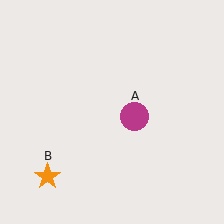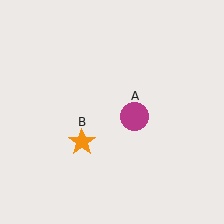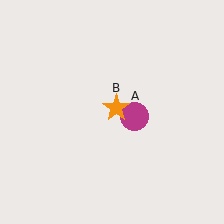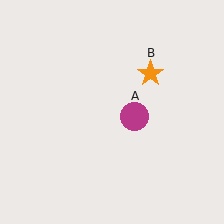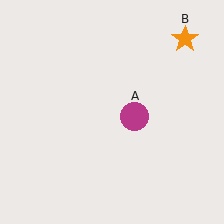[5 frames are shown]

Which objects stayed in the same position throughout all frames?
Magenta circle (object A) remained stationary.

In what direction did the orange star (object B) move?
The orange star (object B) moved up and to the right.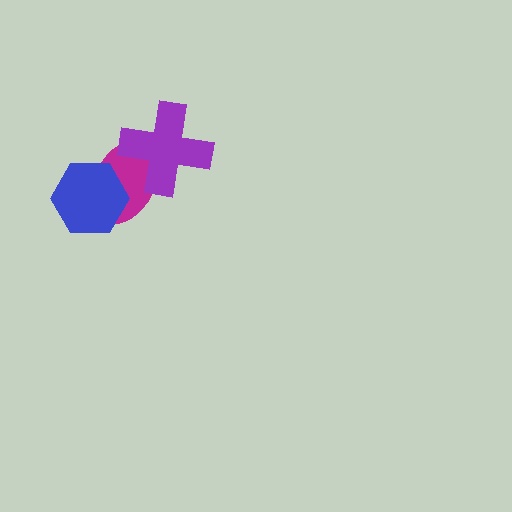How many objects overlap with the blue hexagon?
1 object overlaps with the blue hexagon.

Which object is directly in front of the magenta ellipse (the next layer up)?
The blue hexagon is directly in front of the magenta ellipse.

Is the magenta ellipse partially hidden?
Yes, it is partially covered by another shape.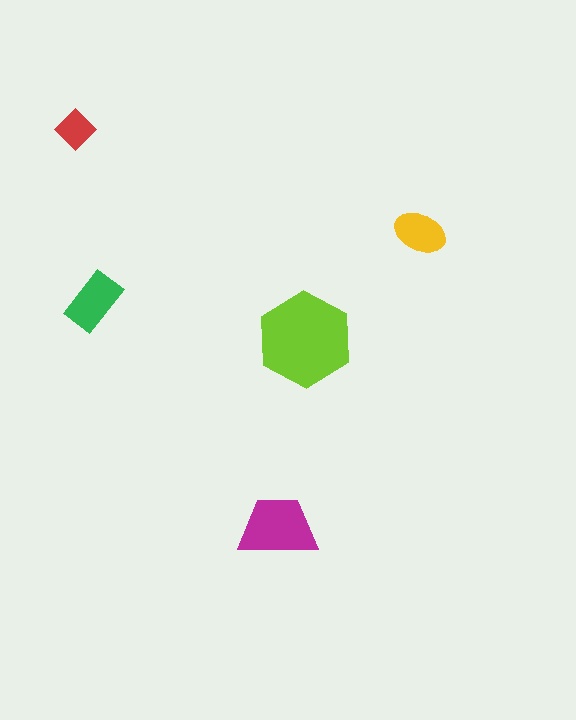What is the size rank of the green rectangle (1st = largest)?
3rd.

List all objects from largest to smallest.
The lime hexagon, the magenta trapezoid, the green rectangle, the yellow ellipse, the red diamond.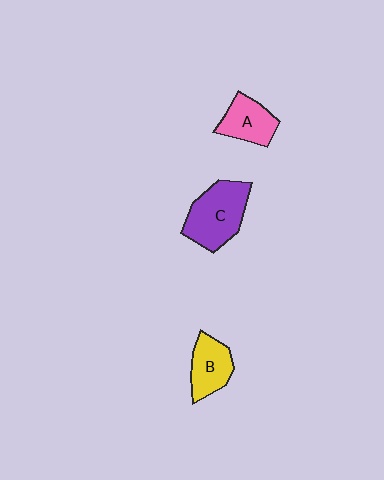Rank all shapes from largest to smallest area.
From largest to smallest: C (purple), B (yellow), A (pink).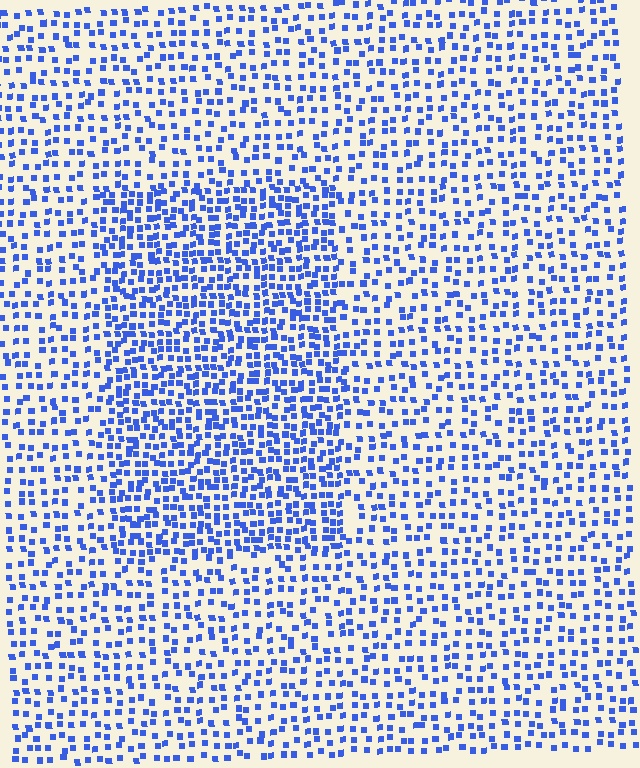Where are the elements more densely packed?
The elements are more densely packed inside the rectangle boundary.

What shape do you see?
I see a rectangle.